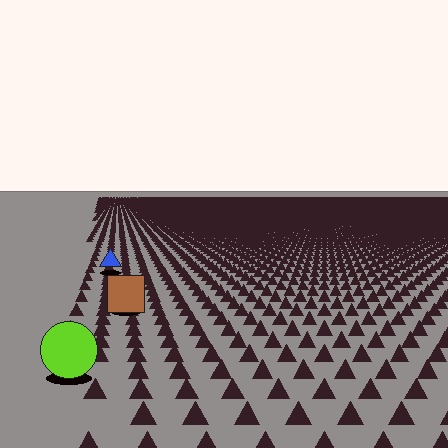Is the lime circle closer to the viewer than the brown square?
Yes. The lime circle is closer — you can tell from the texture gradient: the ground texture is coarser near it.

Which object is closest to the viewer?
The lime circle is closest. The texture marks near it are larger and more spread out.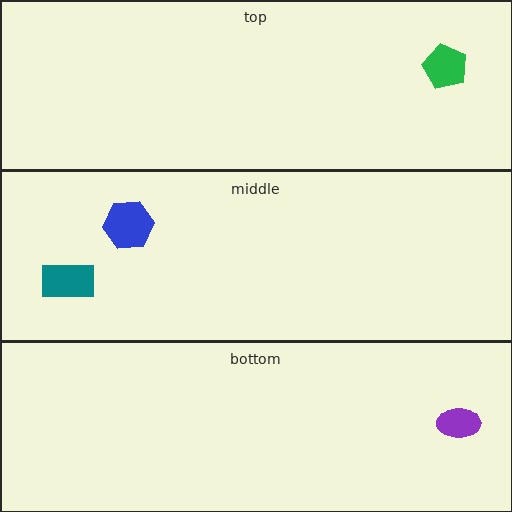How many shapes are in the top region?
1.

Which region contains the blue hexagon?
The middle region.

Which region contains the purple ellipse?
The bottom region.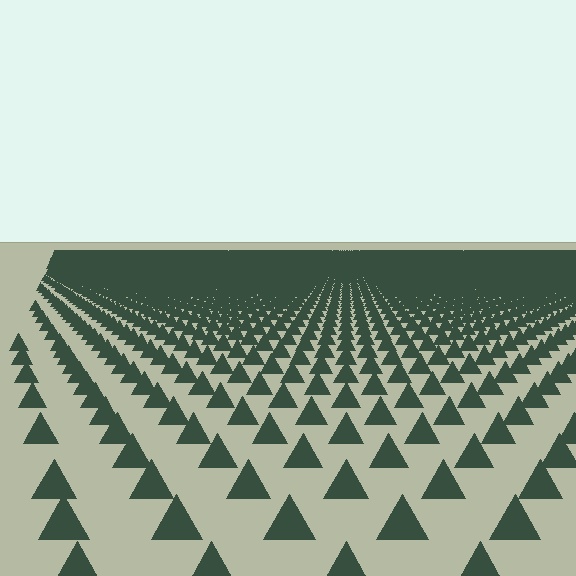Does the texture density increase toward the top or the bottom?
Density increases toward the top.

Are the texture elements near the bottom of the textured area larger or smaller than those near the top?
Larger. Near the bottom, elements are closer to the viewer and appear at a bigger on-screen size.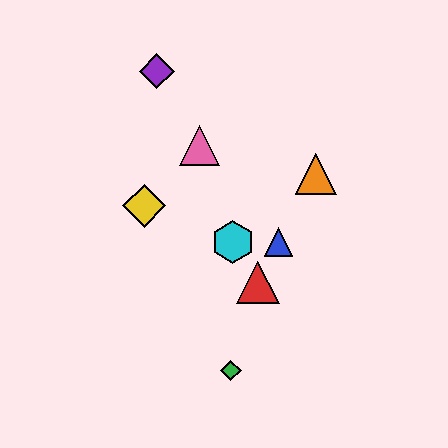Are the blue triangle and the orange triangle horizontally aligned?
No, the blue triangle is at y≈242 and the orange triangle is at y≈174.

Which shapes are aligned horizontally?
The blue triangle, the cyan hexagon are aligned horizontally.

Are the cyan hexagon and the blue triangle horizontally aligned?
Yes, both are at y≈242.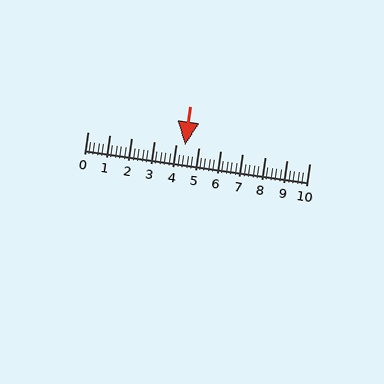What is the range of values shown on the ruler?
The ruler shows values from 0 to 10.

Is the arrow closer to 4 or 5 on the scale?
The arrow is closer to 4.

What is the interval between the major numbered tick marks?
The major tick marks are spaced 1 units apart.